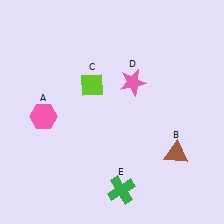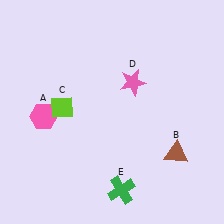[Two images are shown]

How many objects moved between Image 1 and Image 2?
1 object moved between the two images.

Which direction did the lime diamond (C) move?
The lime diamond (C) moved left.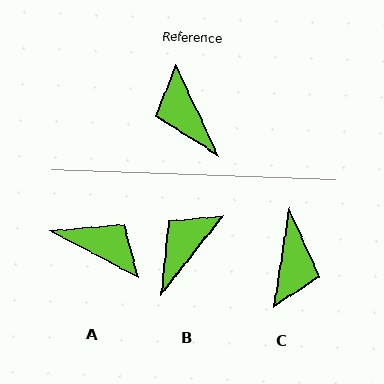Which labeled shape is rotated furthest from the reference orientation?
C, about 146 degrees away.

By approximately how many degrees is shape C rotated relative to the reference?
Approximately 146 degrees counter-clockwise.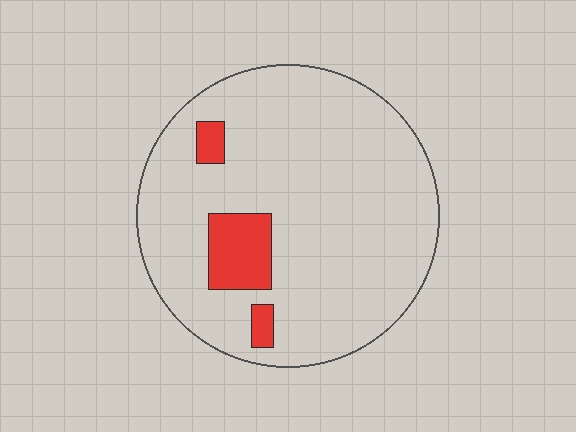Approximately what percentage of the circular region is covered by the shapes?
Approximately 10%.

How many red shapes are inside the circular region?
3.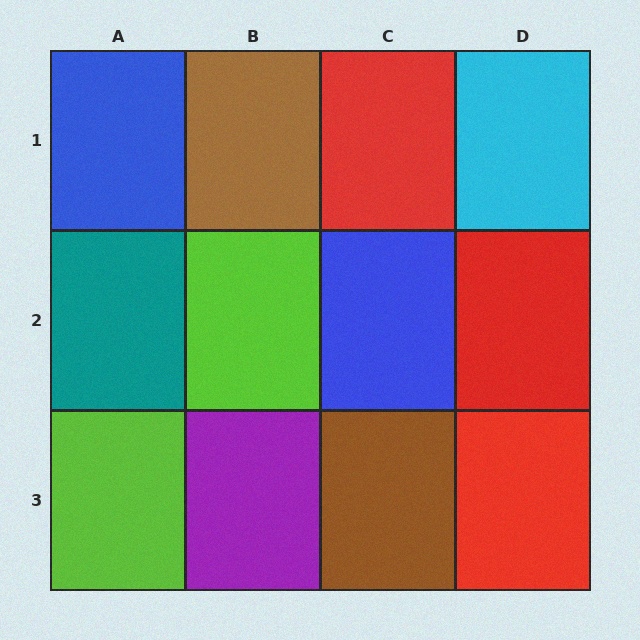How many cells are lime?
2 cells are lime.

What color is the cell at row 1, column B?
Brown.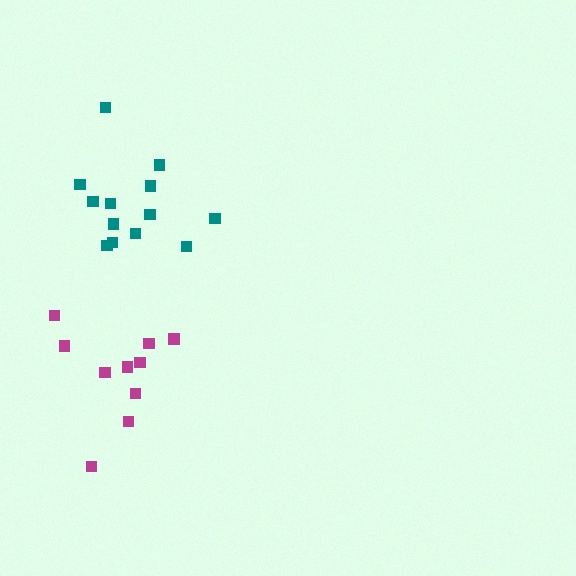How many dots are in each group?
Group 1: 10 dots, Group 2: 13 dots (23 total).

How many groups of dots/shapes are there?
There are 2 groups.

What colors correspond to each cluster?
The clusters are colored: magenta, teal.